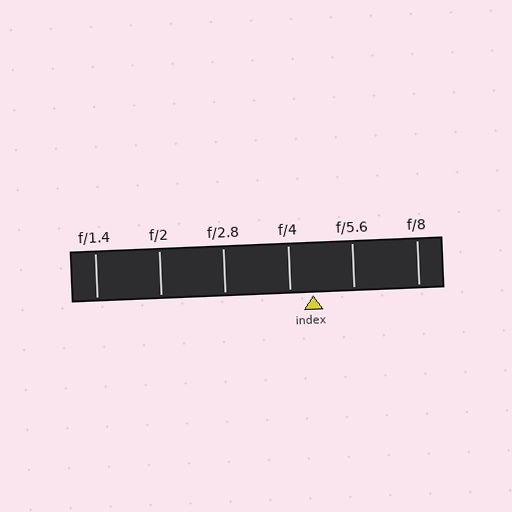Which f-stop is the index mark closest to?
The index mark is closest to f/4.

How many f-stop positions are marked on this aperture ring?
There are 6 f-stop positions marked.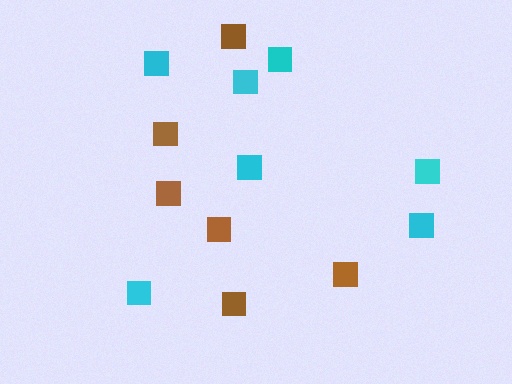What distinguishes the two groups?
There are 2 groups: one group of brown squares (6) and one group of cyan squares (7).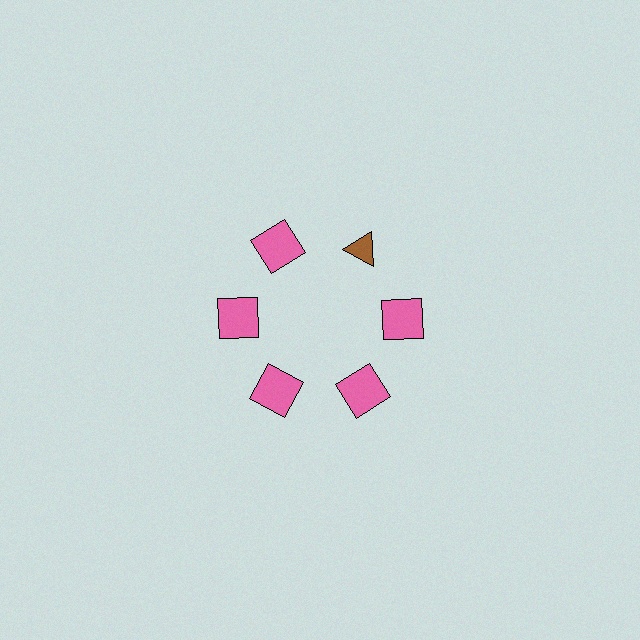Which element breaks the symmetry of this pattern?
The brown triangle at roughly the 1 o'clock position breaks the symmetry. All other shapes are pink squares.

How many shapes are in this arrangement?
There are 6 shapes arranged in a ring pattern.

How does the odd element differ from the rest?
It differs in both color (brown instead of pink) and shape (triangle instead of square).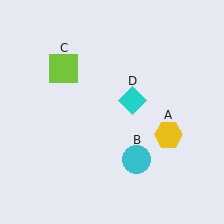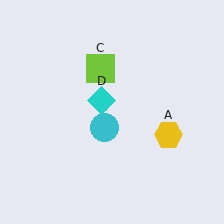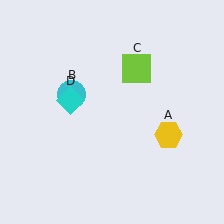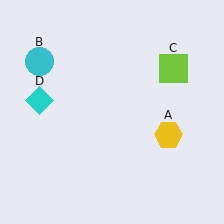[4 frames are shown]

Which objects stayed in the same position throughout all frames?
Yellow hexagon (object A) remained stationary.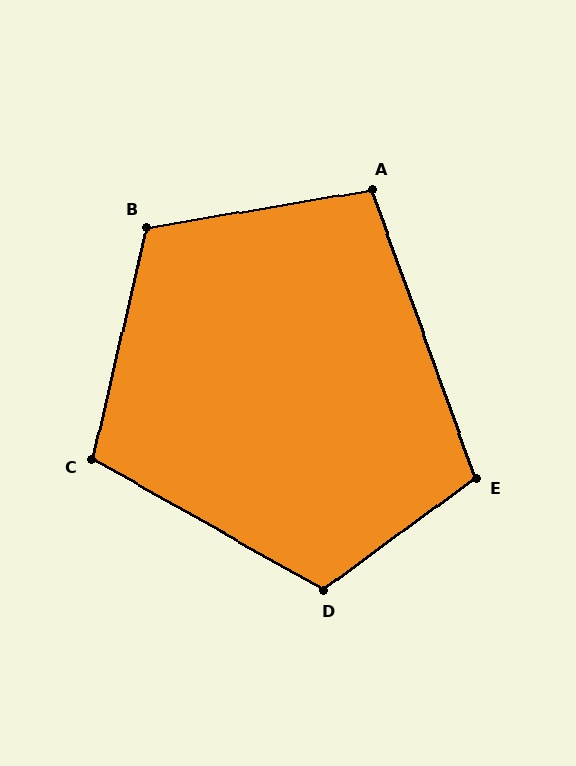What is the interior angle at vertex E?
Approximately 107 degrees (obtuse).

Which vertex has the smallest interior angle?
A, at approximately 100 degrees.